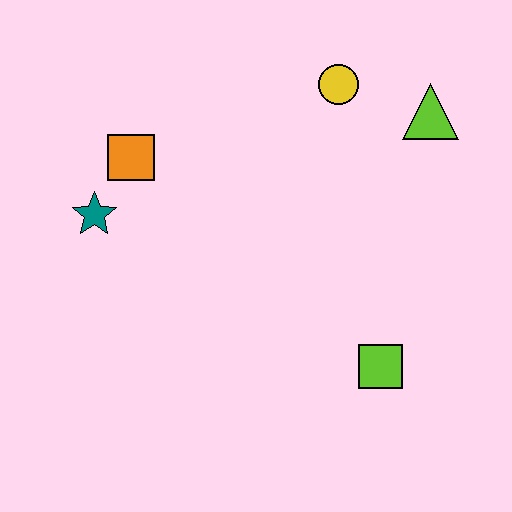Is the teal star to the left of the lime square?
Yes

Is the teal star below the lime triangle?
Yes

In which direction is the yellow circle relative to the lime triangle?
The yellow circle is to the left of the lime triangle.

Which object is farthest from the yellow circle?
The lime square is farthest from the yellow circle.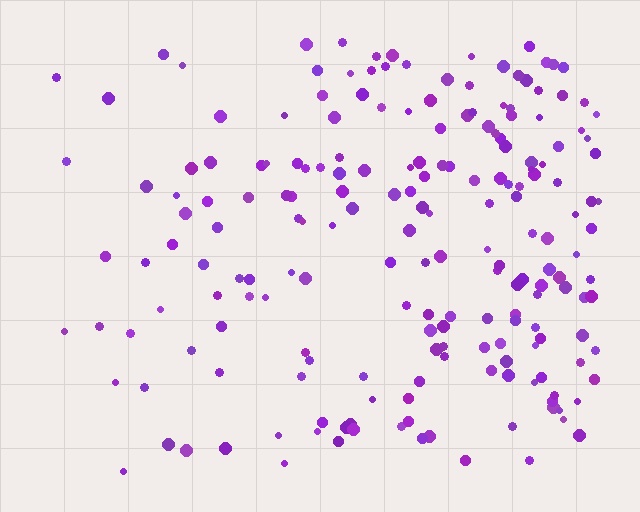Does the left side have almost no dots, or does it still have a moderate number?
Still a moderate number, just noticeably fewer than the right.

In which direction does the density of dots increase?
From left to right, with the right side densest.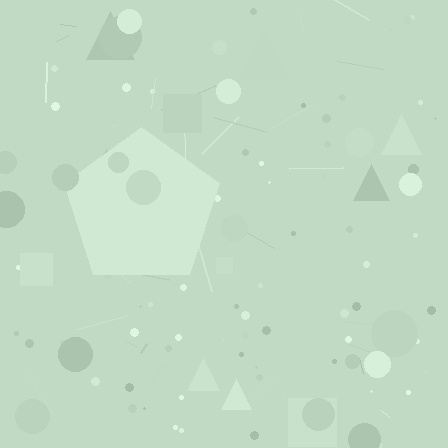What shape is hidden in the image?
A pentagon is hidden in the image.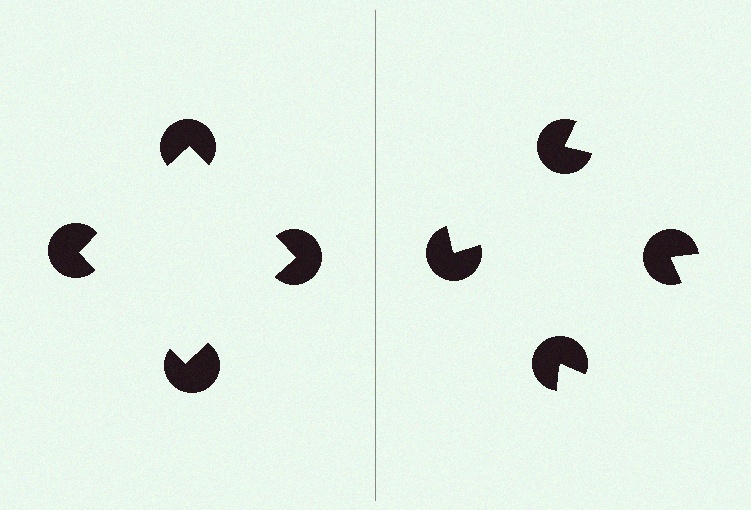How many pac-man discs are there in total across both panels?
8 — 4 on each side.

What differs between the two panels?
The pac-man discs are positioned identically on both sides; only the wedge orientations differ. On the left they align to a square; on the right they are misaligned.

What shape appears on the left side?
An illusory square.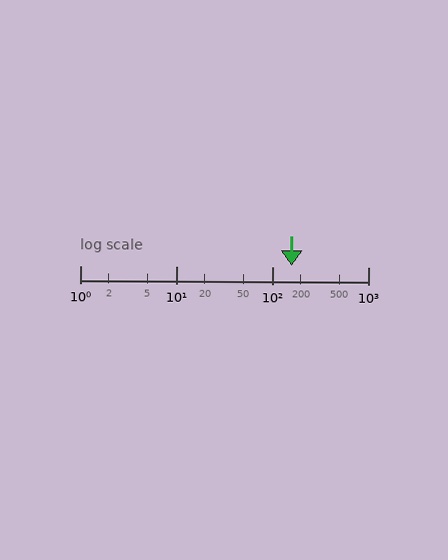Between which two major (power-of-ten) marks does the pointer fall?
The pointer is between 100 and 1000.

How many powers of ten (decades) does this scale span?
The scale spans 3 decades, from 1 to 1000.